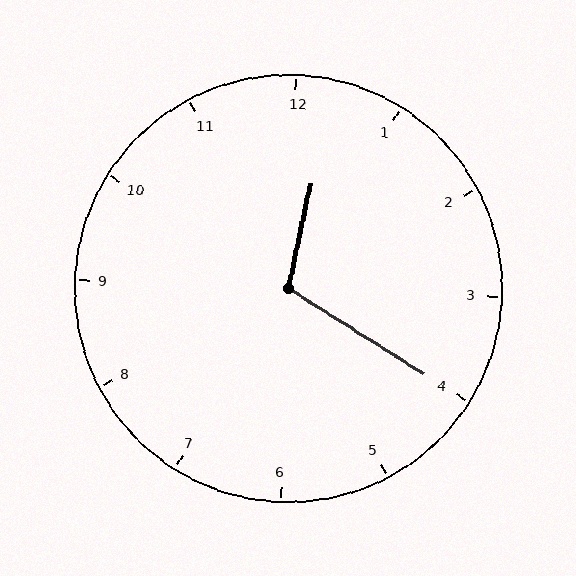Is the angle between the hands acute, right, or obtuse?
It is obtuse.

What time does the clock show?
12:20.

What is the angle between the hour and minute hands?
Approximately 110 degrees.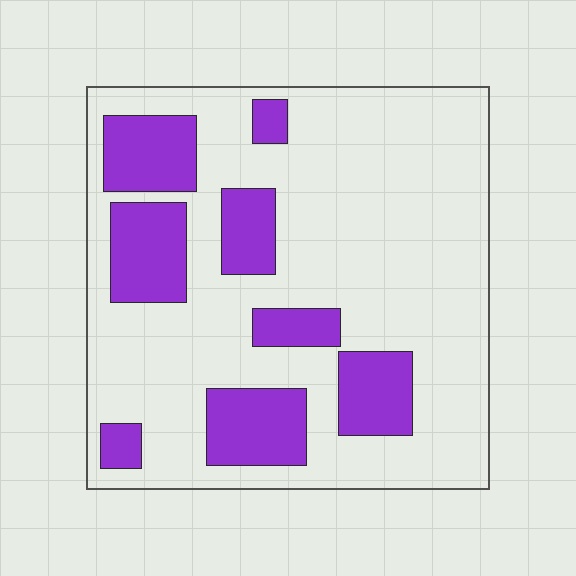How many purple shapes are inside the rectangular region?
8.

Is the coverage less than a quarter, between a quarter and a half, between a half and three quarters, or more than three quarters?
Between a quarter and a half.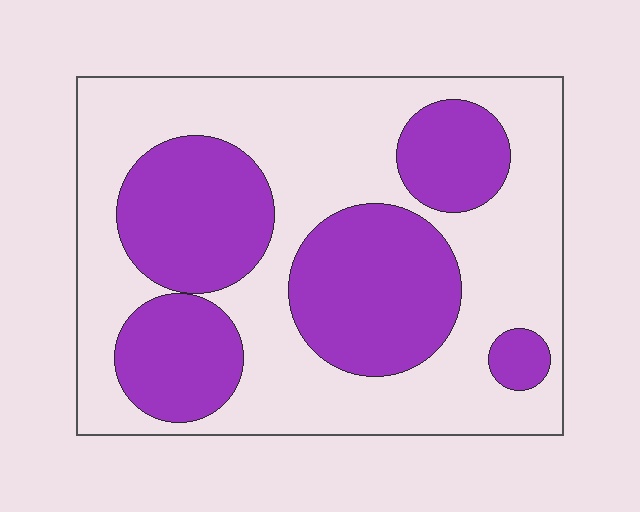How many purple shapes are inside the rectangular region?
5.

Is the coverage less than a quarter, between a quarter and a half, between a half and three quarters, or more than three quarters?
Between a quarter and a half.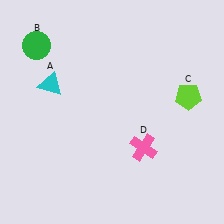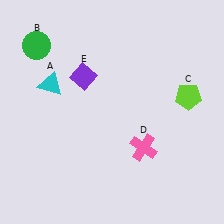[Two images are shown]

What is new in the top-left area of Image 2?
A purple diamond (E) was added in the top-left area of Image 2.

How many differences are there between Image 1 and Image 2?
There is 1 difference between the two images.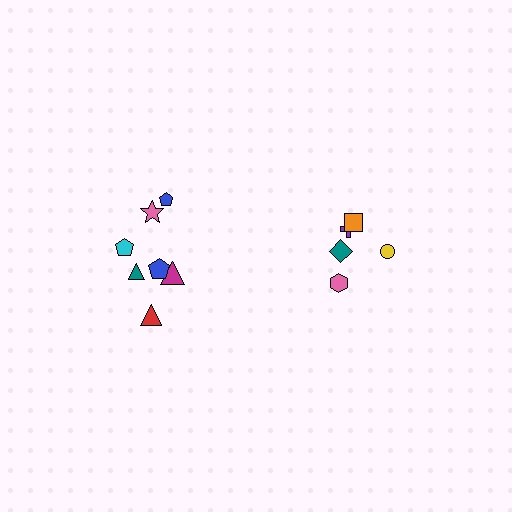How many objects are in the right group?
There are 5 objects.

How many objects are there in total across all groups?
There are 12 objects.